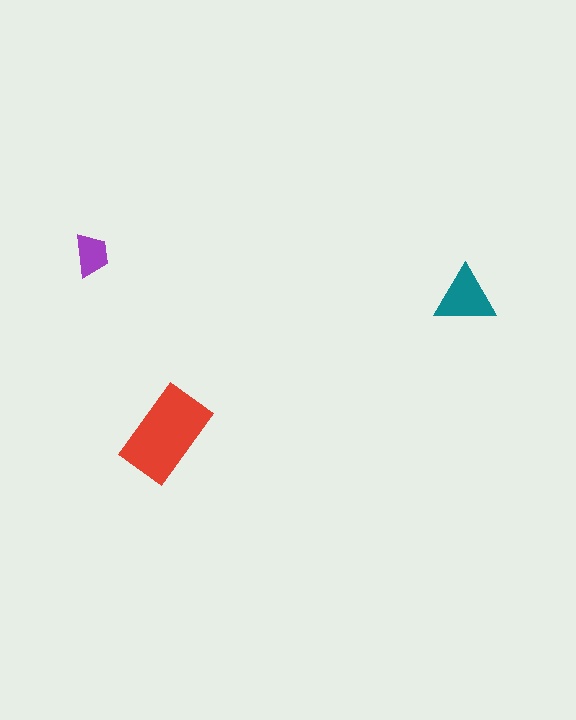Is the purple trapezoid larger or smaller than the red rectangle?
Smaller.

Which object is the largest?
The red rectangle.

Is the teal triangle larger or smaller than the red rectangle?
Smaller.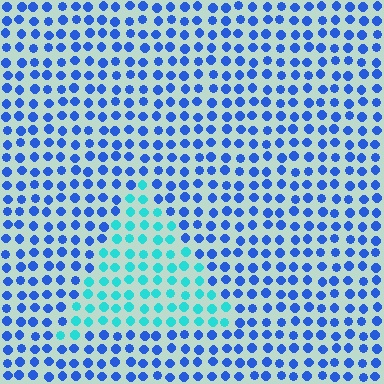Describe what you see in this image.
The image is filled with small blue elements in a uniform arrangement. A triangle-shaped region is visible where the elements are tinted to a slightly different hue, forming a subtle color boundary.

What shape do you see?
I see a triangle.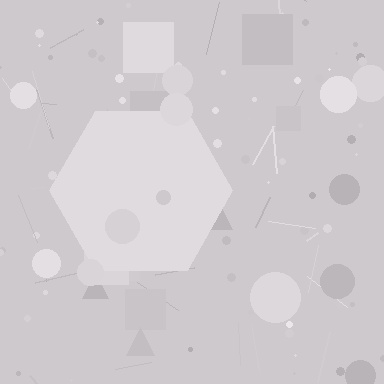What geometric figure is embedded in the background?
A hexagon is embedded in the background.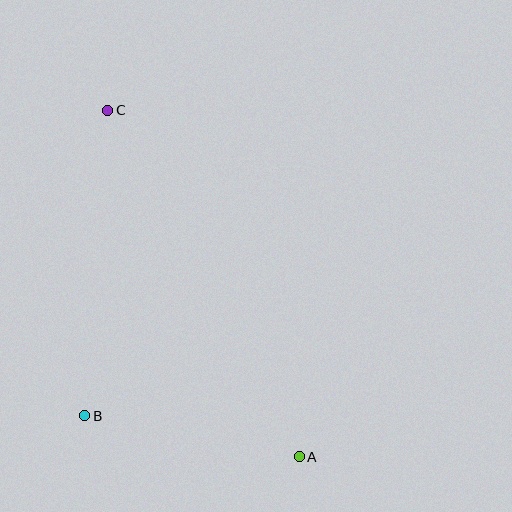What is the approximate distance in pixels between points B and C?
The distance between B and C is approximately 306 pixels.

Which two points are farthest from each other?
Points A and C are farthest from each other.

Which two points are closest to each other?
Points A and B are closest to each other.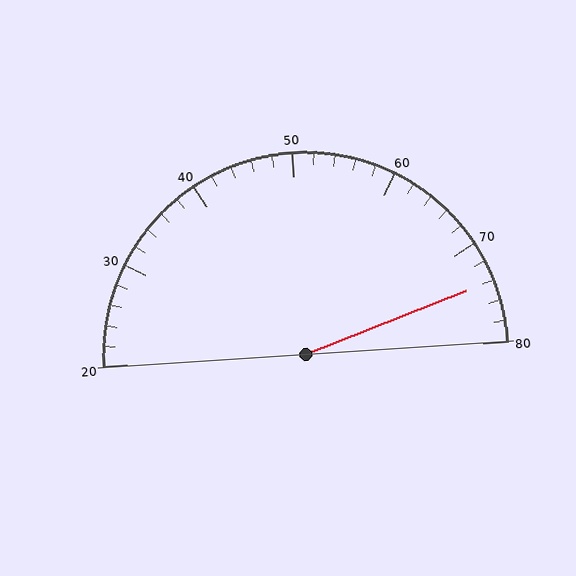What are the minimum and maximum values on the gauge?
The gauge ranges from 20 to 80.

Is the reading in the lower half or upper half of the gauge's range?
The reading is in the upper half of the range (20 to 80).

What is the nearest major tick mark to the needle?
The nearest major tick mark is 70.